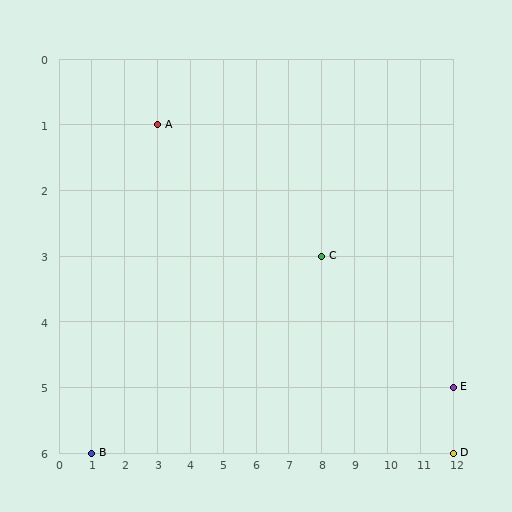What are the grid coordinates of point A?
Point A is at grid coordinates (3, 1).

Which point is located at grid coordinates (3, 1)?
Point A is at (3, 1).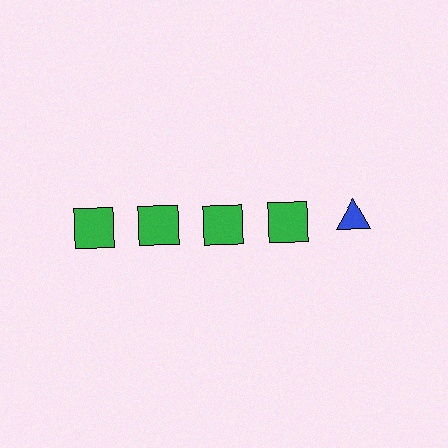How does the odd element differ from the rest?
It differs in both color (blue instead of green) and shape (triangle instead of square).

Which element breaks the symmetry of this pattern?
The blue triangle in the top row, rightmost column breaks the symmetry. All other shapes are green squares.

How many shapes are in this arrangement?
There are 5 shapes arranged in a grid pattern.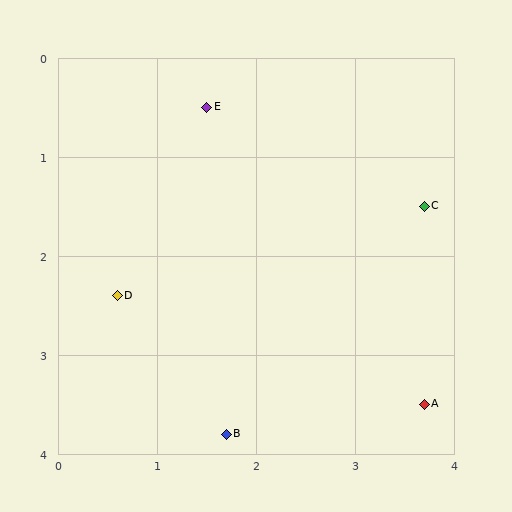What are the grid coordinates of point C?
Point C is at approximately (3.7, 1.5).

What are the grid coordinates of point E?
Point E is at approximately (1.5, 0.5).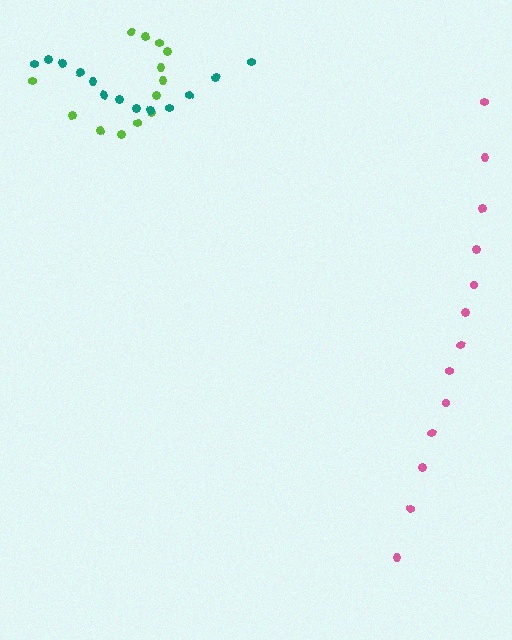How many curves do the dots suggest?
There are 3 distinct paths.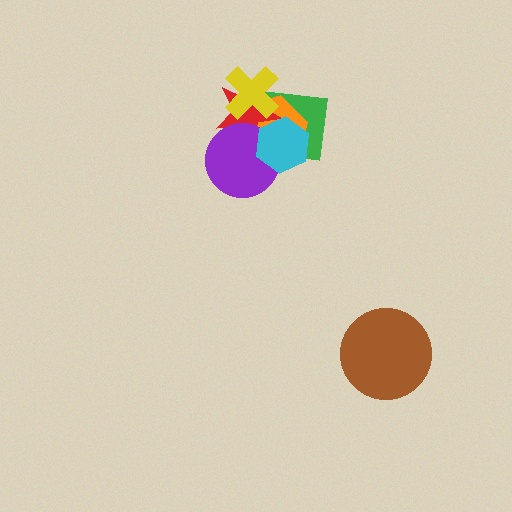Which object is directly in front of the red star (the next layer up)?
The purple circle is directly in front of the red star.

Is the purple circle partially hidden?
Yes, it is partially covered by another shape.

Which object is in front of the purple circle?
The cyan hexagon is in front of the purple circle.